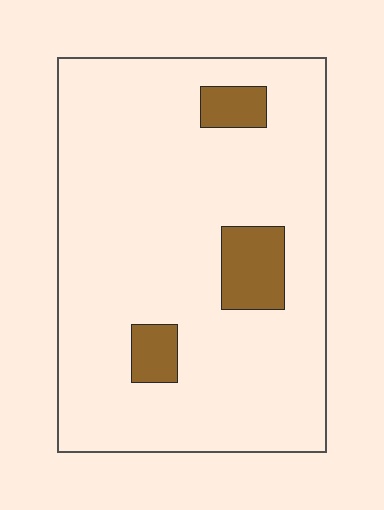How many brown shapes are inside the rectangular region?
3.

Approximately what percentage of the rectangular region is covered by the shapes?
Approximately 10%.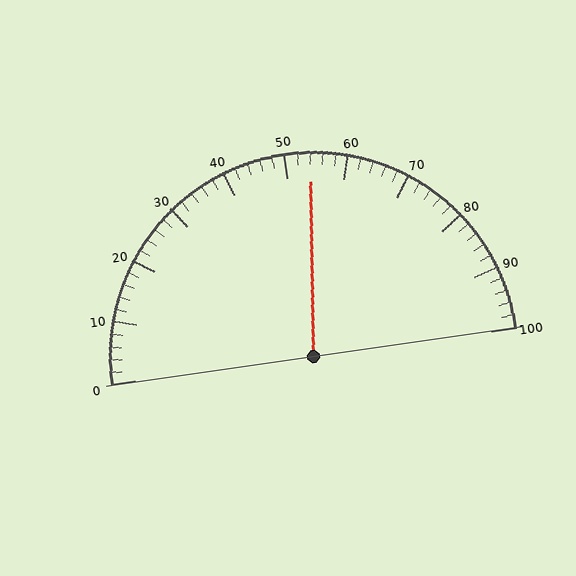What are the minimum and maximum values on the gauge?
The gauge ranges from 0 to 100.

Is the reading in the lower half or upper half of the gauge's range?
The reading is in the upper half of the range (0 to 100).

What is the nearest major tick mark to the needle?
The nearest major tick mark is 50.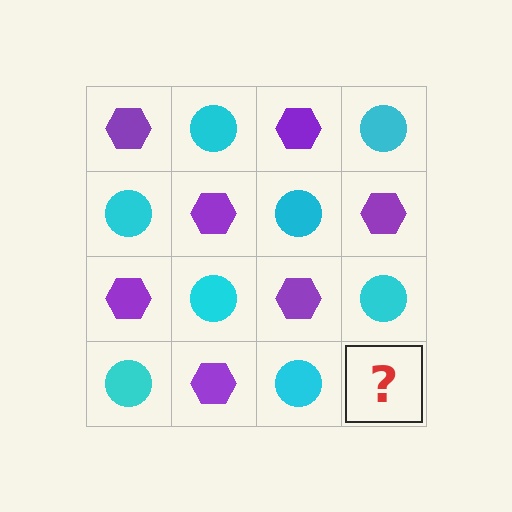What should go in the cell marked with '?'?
The missing cell should contain a purple hexagon.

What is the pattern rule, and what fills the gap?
The rule is that it alternates purple hexagon and cyan circle in a checkerboard pattern. The gap should be filled with a purple hexagon.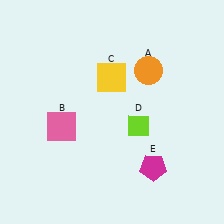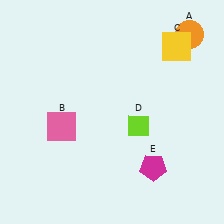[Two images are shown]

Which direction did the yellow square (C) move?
The yellow square (C) moved right.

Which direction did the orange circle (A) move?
The orange circle (A) moved right.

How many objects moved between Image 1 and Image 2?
2 objects moved between the two images.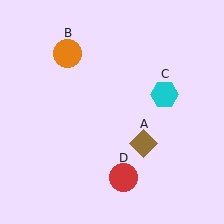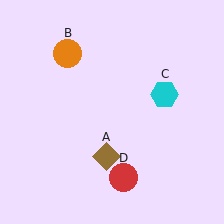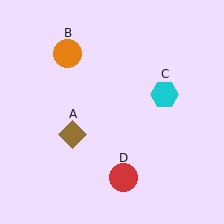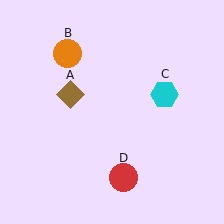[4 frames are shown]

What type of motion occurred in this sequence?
The brown diamond (object A) rotated clockwise around the center of the scene.